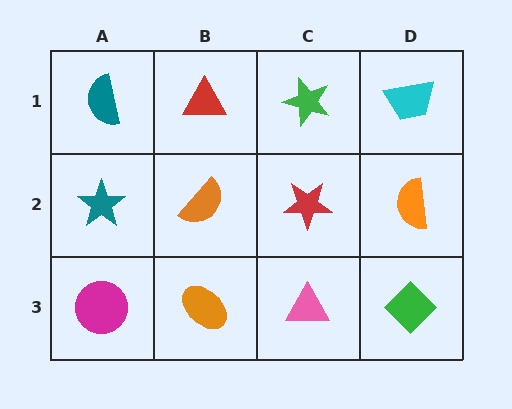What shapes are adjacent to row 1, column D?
An orange semicircle (row 2, column D), a green star (row 1, column C).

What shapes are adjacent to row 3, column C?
A red star (row 2, column C), an orange ellipse (row 3, column B), a green diamond (row 3, column D).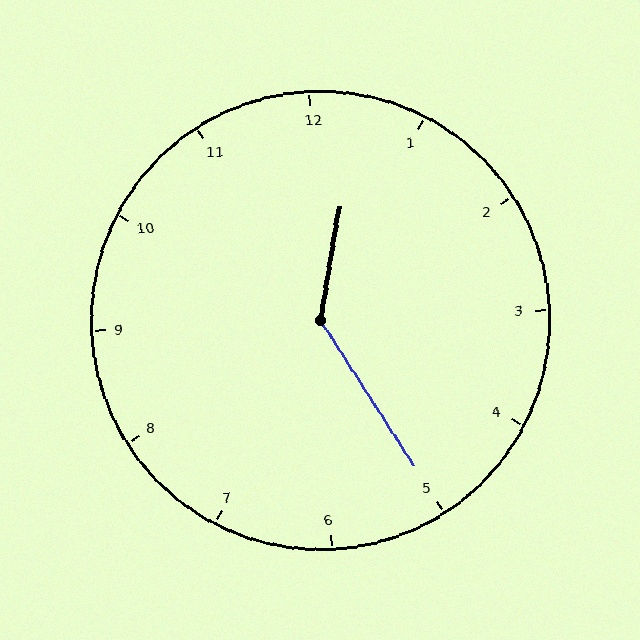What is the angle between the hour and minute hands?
Approximately 138 degrees.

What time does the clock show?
12:25.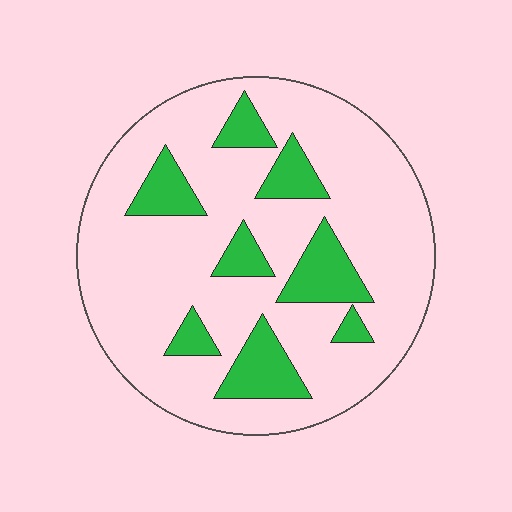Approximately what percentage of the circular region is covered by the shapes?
Approximately 20%.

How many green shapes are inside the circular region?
8.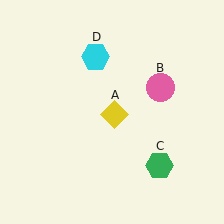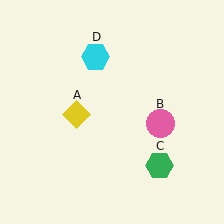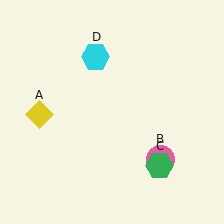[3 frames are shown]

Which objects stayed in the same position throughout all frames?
Green hexagon (object C) and cyan hexagon (object D) remained stationary.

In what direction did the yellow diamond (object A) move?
The yellow diamond (object A) moved left.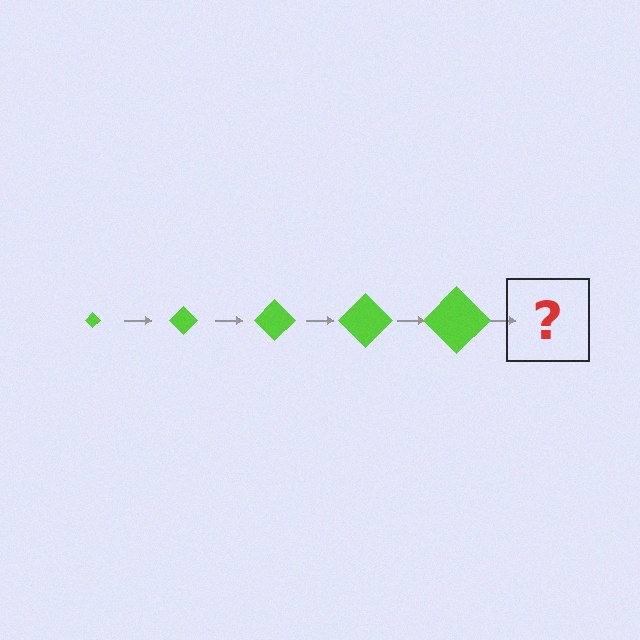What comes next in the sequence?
The next element should be a lime diamond, larger than the previous one.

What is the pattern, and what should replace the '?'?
The pattern is that the diamond gets progressively larger each step. The '?' should be a lime diamond, larger than the previous one.